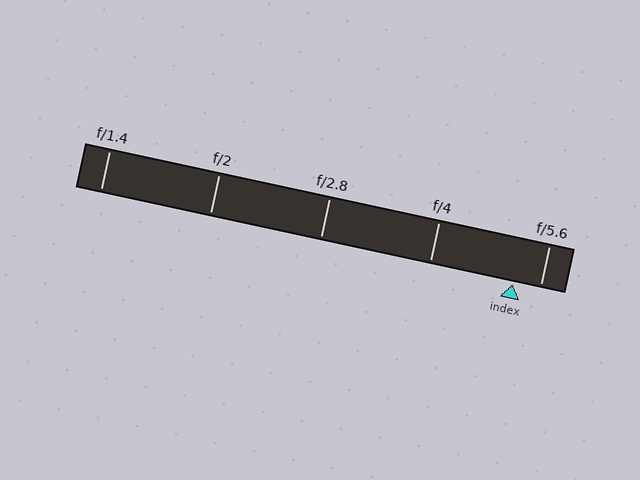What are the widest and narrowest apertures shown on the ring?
The widest aperture shown is f/1.4 and the narrowest is f/5.6.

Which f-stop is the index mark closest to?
The index mark is closest to f/5.6.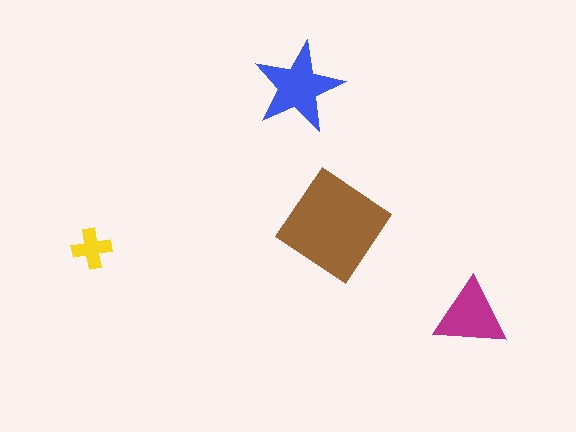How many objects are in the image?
There are 4 objects in the image.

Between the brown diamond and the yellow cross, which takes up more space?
The brown diamond.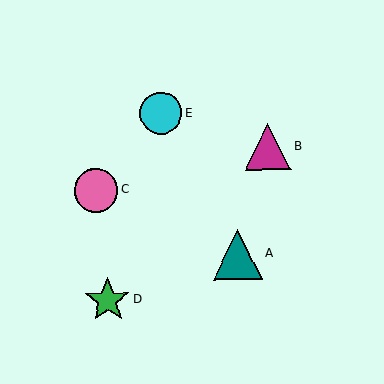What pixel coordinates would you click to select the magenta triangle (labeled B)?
Click at (267, 147) to select the magenta triangle B.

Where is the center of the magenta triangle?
The center of the magenta triangle is at (267, 147).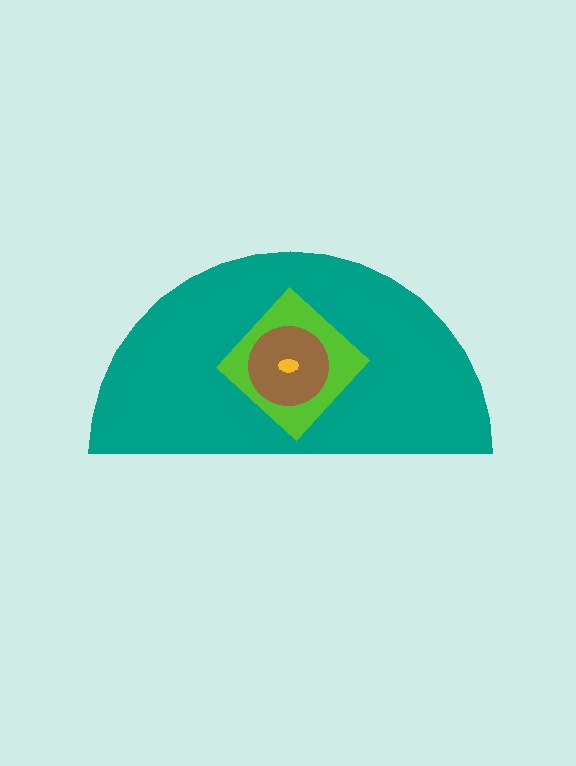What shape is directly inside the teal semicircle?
The lime diamond.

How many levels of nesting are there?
4.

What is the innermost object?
The yellow ellipse.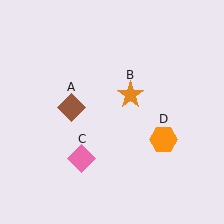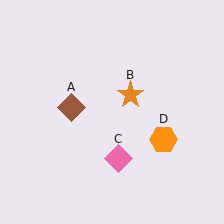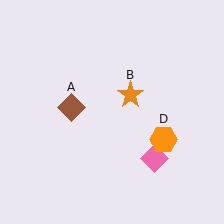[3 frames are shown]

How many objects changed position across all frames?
1 object changed position: pink diamond (object C).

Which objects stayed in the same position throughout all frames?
Brown diamond (object A) and orange star (object B) and orange hexagon (object D) remained stationary.